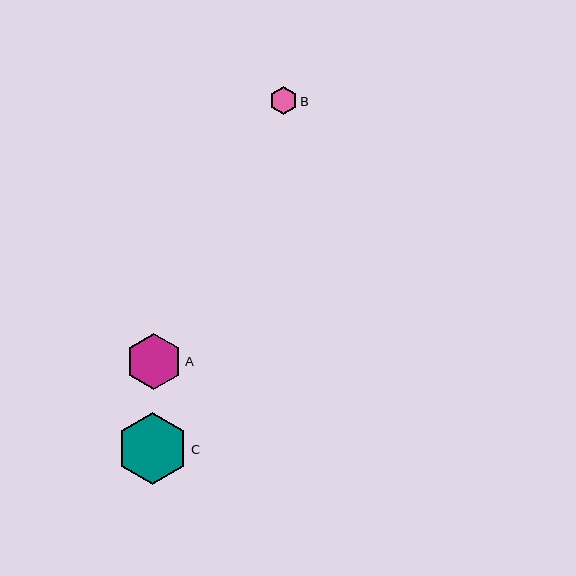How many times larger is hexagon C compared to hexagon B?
Hexagon C is approximately 2.6 times the size of hexagon B.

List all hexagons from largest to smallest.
From largest to smallest: C, A, B.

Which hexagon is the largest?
Hexagon C is the largest with a size of approximately 72 pixels.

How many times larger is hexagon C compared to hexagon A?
Hexagon C is approximately 1.3 times the size of hexagon A.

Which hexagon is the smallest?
Hexagon B is the smallest with a size of approximately 28 pixels.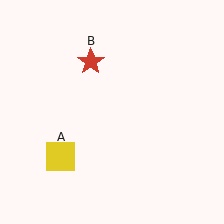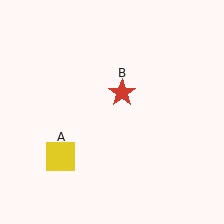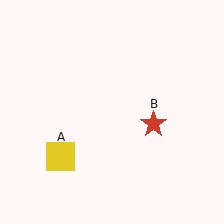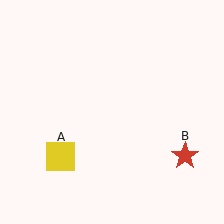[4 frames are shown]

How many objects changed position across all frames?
1 object changed position: red star (object B).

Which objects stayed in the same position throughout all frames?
Yellow square (object A) remained stationary.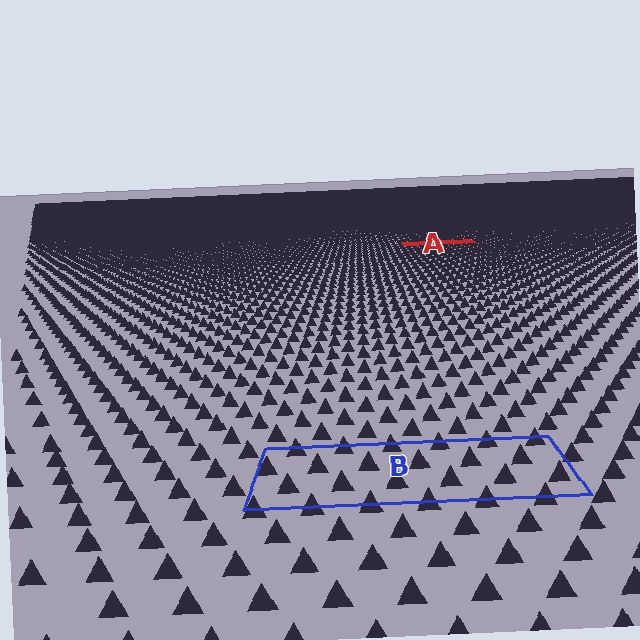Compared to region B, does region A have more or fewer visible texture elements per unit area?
Region A has more texture elements per unit area — they are packed more densely because it is farther away.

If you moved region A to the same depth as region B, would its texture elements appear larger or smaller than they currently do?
They would appear larger. At a closer depth, the same texture elements are projected at a bigger on-screen size.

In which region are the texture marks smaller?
The texture marks are smaller in region A, because it is farther away.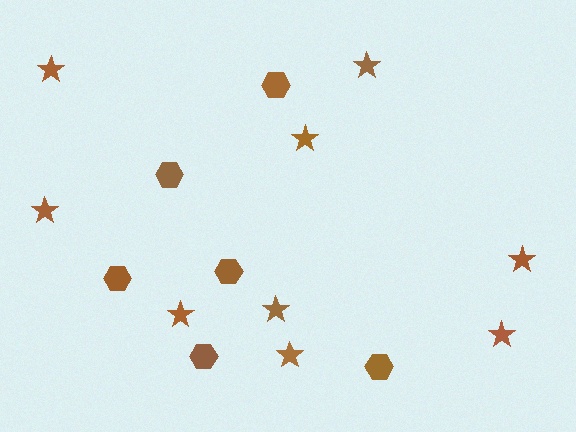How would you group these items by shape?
There are 2 groups: one group of stars (9) and one group of hexagons (6).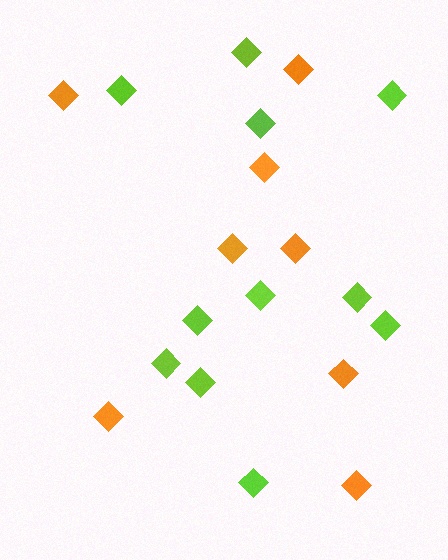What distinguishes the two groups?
There are 2 groups: one group of orange diamonds (8) and one group of lime diamonds (11).